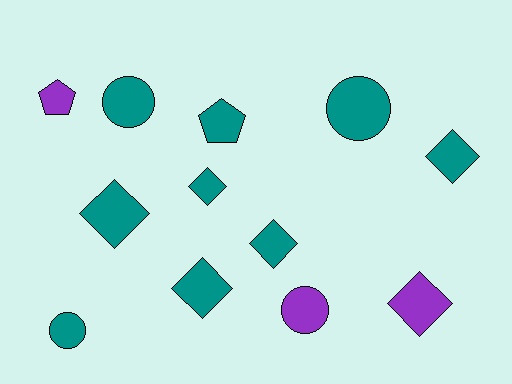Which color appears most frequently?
Teal, with 9 objects.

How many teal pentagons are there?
There is 1 teal pentagon.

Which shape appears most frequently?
Diamond, with 6 objects.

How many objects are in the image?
There are 12 objects.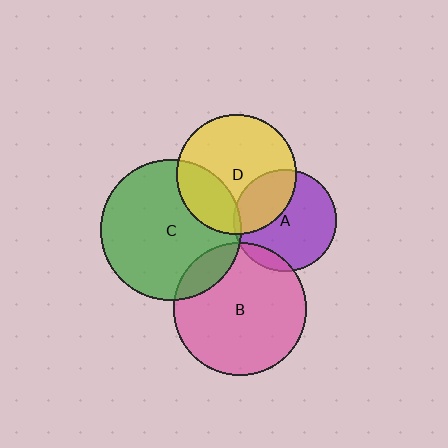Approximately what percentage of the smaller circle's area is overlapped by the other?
Approximately 5%.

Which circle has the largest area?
Circle C (green).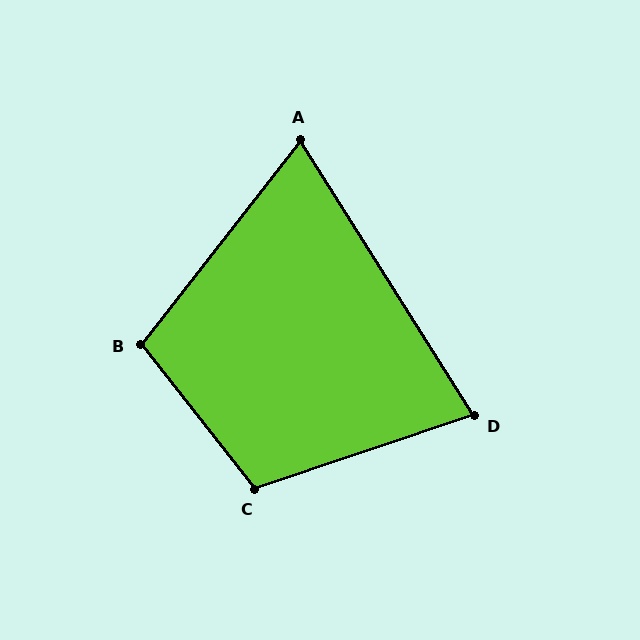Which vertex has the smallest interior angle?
A, at approximately 70 degrees.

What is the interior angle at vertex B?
Approximately 104 degrees (obtuse).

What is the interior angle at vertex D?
Approximately 76 degrees (acute).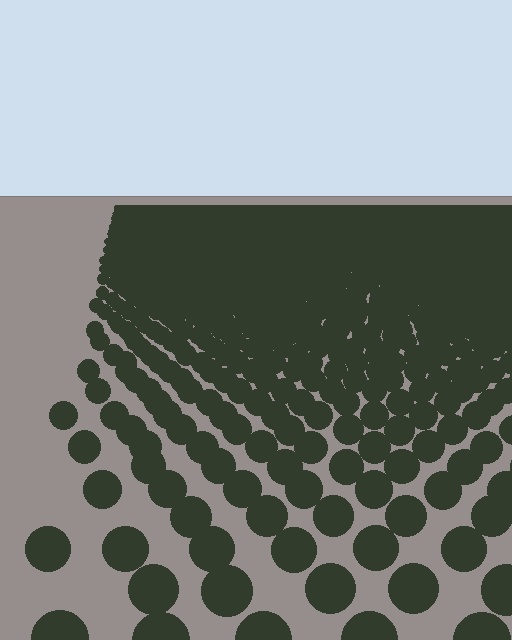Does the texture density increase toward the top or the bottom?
Density increases toward the top.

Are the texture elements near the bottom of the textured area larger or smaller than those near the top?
Larger. Near the bottom, elements are closer to the viewer and appear at a bigger on-screen size.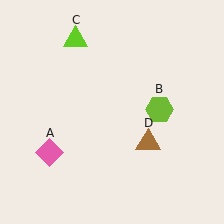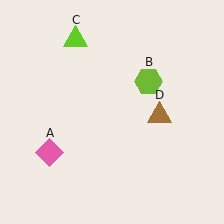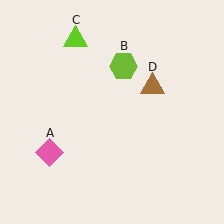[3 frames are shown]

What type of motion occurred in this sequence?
The lime hexagon (object B), brown triangle (object D) rotated counterclockwise around the center of the scene.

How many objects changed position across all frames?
2 objects changed position: lime hexagon (object B), brown triangle (object D).